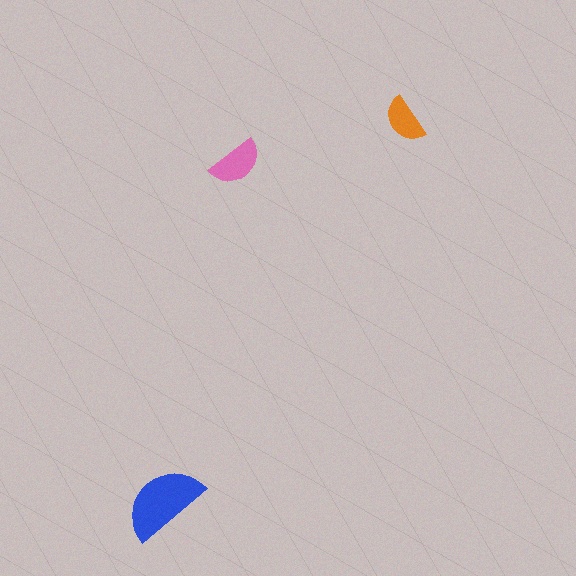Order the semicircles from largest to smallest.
the blue one, the pink one, the orange one.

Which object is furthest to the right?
The orange semicircle is rightmost.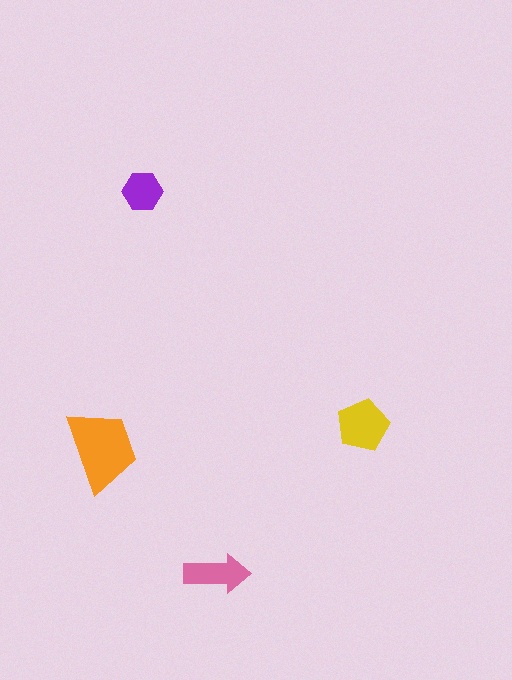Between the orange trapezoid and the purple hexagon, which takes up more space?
The orange trapezoid.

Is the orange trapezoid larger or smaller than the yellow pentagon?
Larger.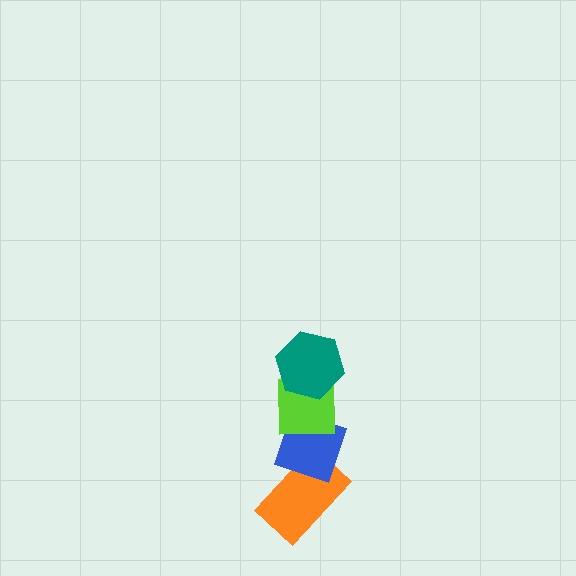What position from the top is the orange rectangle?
The orange rectangle is 4th from the top.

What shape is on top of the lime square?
The teal hexagon is on top of the lime square.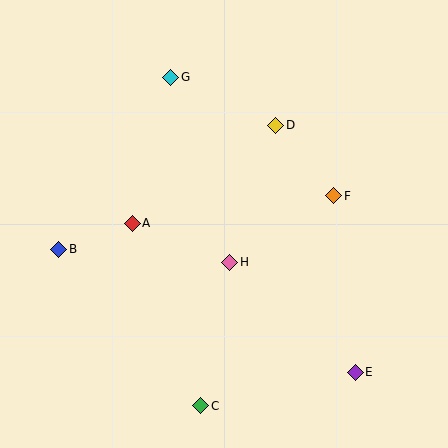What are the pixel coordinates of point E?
Point E is at (355, 372).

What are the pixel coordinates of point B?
Point B is at (59, 249).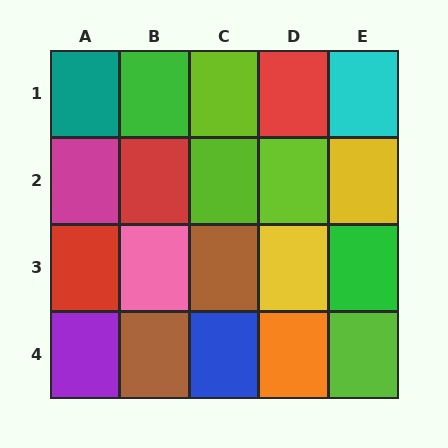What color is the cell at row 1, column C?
Lime.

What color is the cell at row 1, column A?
Teal.